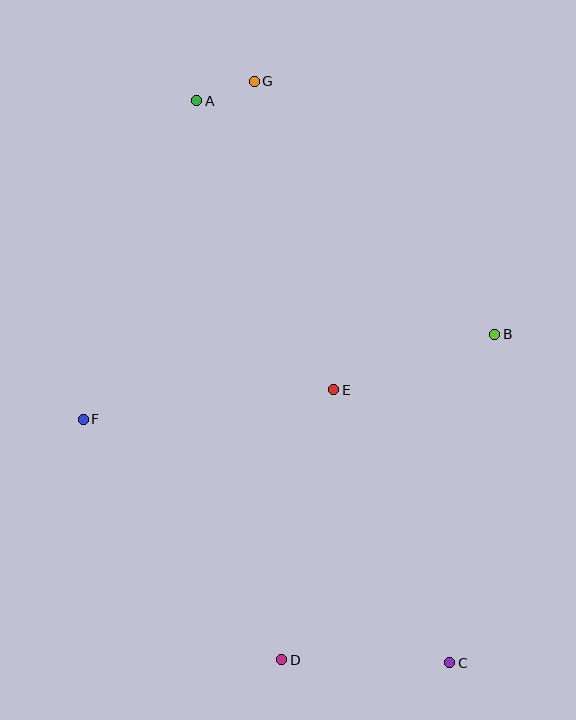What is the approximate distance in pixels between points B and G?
The distance between B and G is approximately 349 pixels.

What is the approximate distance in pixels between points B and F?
The distance between B and F is approximately 420 pixels.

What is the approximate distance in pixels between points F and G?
The distance between F and G is approximately 378 pixels.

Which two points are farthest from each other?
Points A and C are farthest from each other.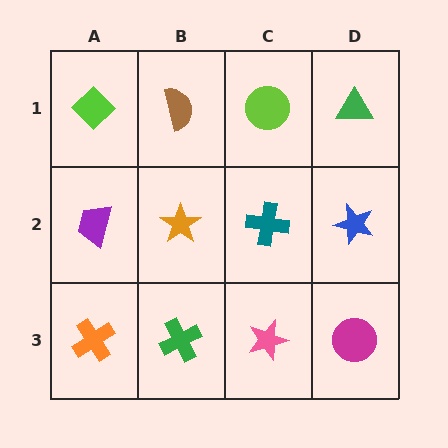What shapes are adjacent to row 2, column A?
A lime diamond (row 1, column A), an orange cross (row 3, column A), an orange star (row 2, column B).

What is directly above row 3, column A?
A purple trapezoid.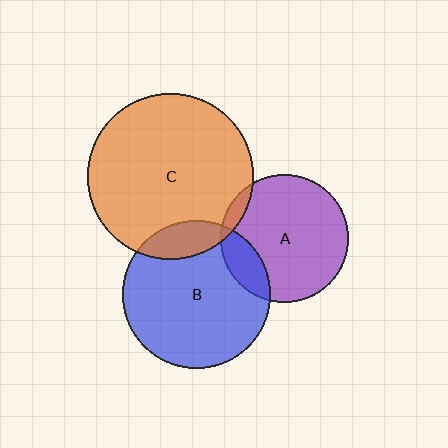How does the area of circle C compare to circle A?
Approximately 1.7 times.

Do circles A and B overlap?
Yes.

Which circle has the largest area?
Circle C (orange).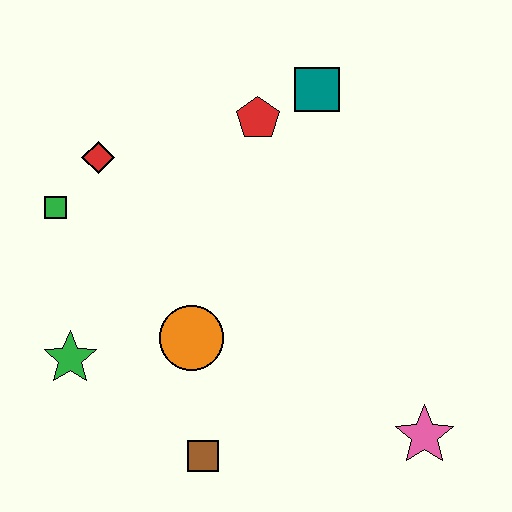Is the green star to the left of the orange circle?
Yes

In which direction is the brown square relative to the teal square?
The brown square is below the teal square.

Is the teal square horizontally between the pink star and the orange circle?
Yes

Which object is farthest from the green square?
The pink star is farthest from the green square.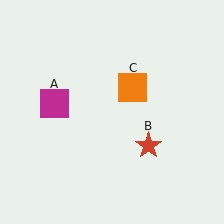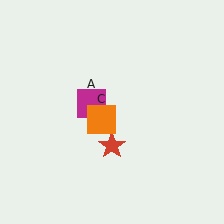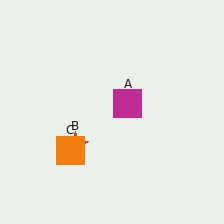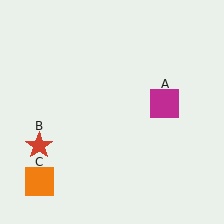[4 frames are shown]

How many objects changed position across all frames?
3 objects changed position: magenta square (object A), red star (object B), orange square (object C).